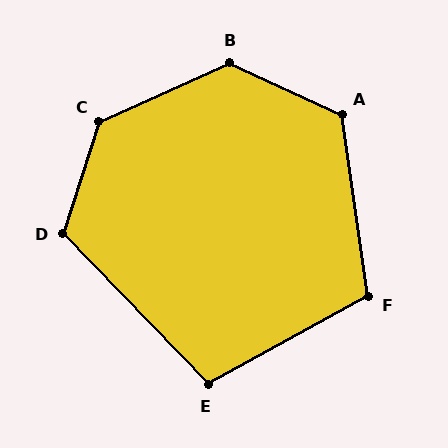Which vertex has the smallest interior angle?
E, at approximately 105 degrees.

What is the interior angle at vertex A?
Approximately 123 degrees (obtuse).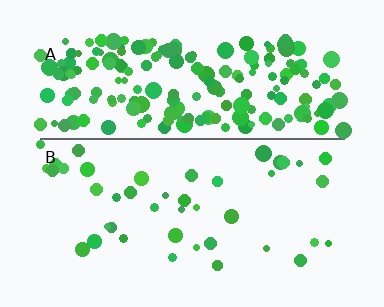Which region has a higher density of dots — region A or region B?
A (the top).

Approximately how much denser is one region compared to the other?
Approximately 4.7× — region A over region B.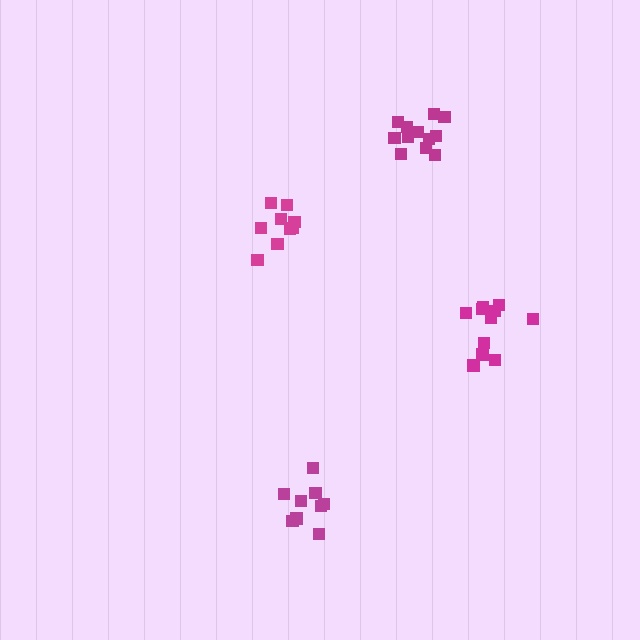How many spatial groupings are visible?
There are 4 spatial groupings.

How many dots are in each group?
Group 1: 11 dots, Group 2: 12 dots, Group 3: 9 dots, Group 4: 9 dots (41 total).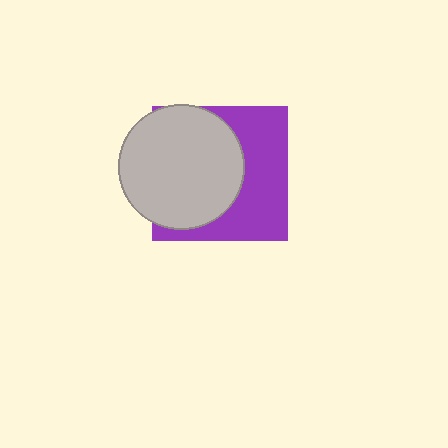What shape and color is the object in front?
The object in front is a light gray circle.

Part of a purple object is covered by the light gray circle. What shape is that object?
It is a square.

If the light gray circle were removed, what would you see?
You would see the complete purple square.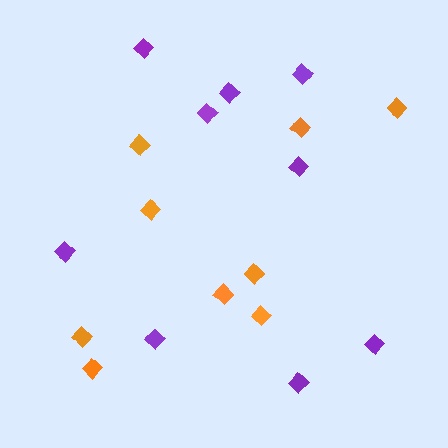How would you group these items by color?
There are 2 groups: one group of purple diamonds (9) and one group of orange diamonds (9).